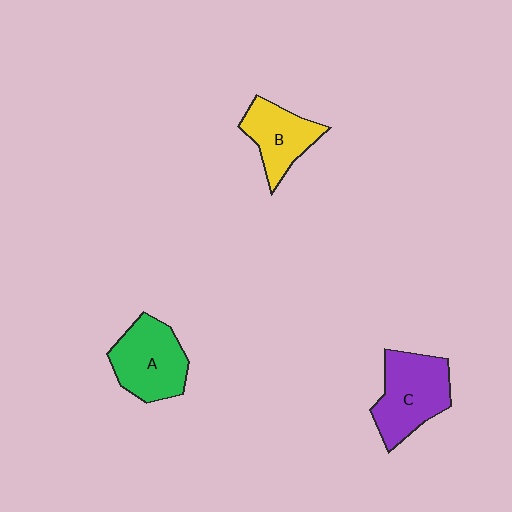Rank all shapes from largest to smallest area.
From largest to smallest: C (purple), A (green), B (yellow).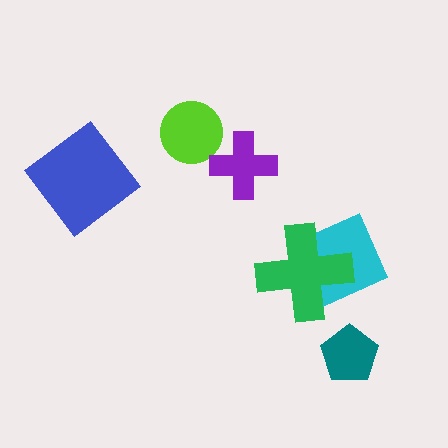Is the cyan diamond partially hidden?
Yes, it is partially covered by another shape.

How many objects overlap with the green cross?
1 object overlaps with the green cross.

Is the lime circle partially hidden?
No, no other shape covers it.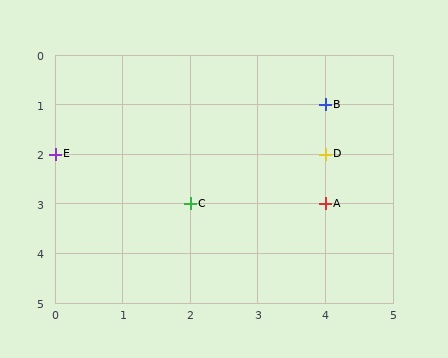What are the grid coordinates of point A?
Point A is at grid coordinates (4, 3).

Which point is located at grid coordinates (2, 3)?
Point C is at (2, 3).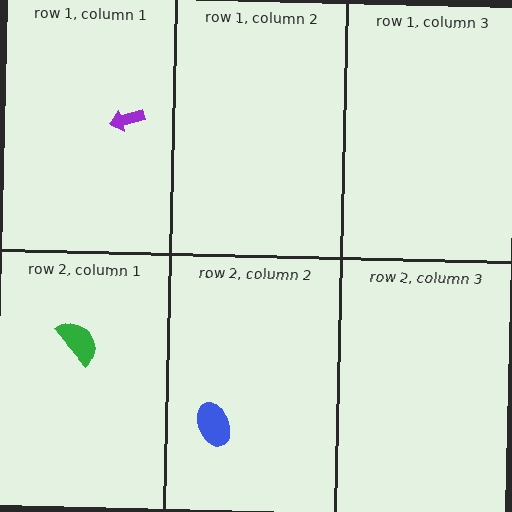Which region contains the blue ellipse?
The row 2, column 2 region.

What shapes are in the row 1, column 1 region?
The purple arrow.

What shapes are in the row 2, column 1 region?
The green semicircle.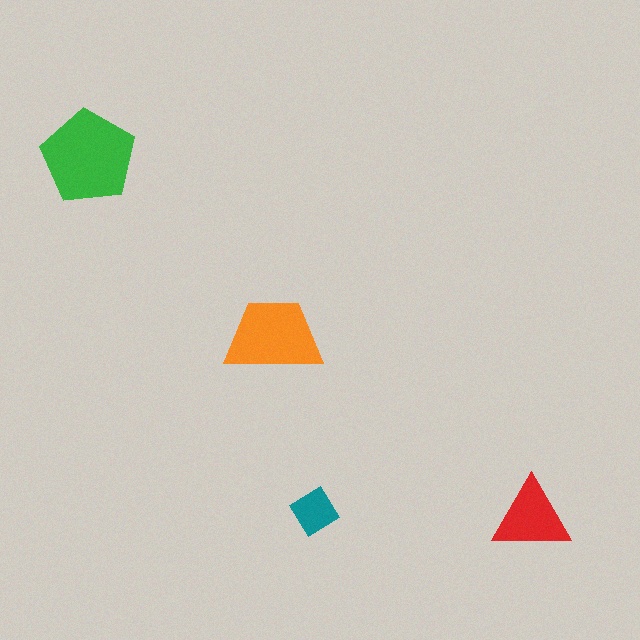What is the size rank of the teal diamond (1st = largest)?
4th.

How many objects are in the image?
There are 4 objects in the image.